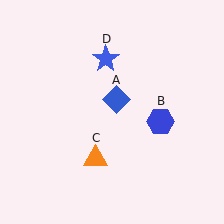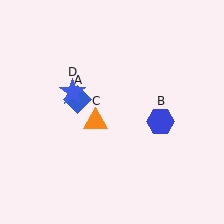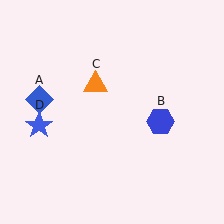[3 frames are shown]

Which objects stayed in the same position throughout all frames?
Blue hexagon (object B) remained stationary.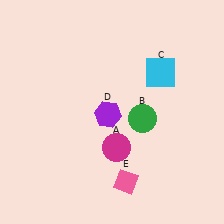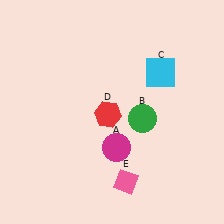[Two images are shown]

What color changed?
The hexagon (D) changed from purple in Image 1 to red in Image 2.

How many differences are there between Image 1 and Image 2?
There is 1 difference between the two images.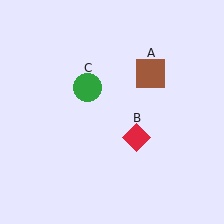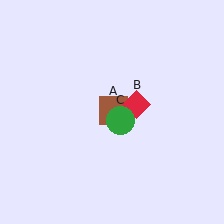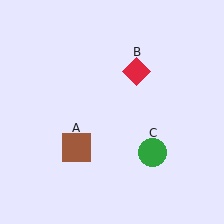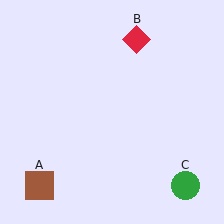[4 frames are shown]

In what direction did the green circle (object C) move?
The green circle (object C) moved down and to the right.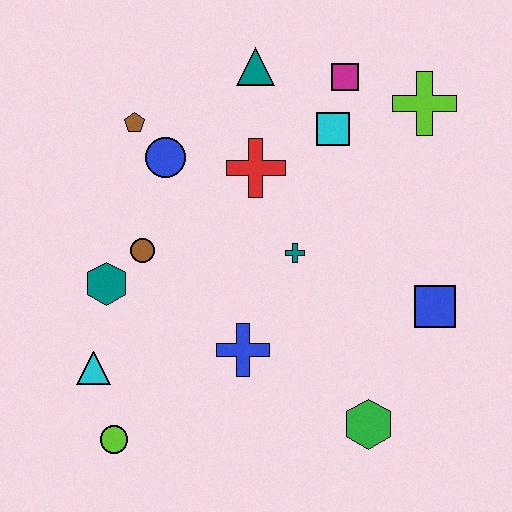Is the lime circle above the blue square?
No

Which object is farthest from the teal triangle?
The lime circle is farthest from the teal triangle.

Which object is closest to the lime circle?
The cyan triangle is closest to the lime circle.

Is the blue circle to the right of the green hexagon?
No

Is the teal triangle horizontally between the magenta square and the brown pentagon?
Yes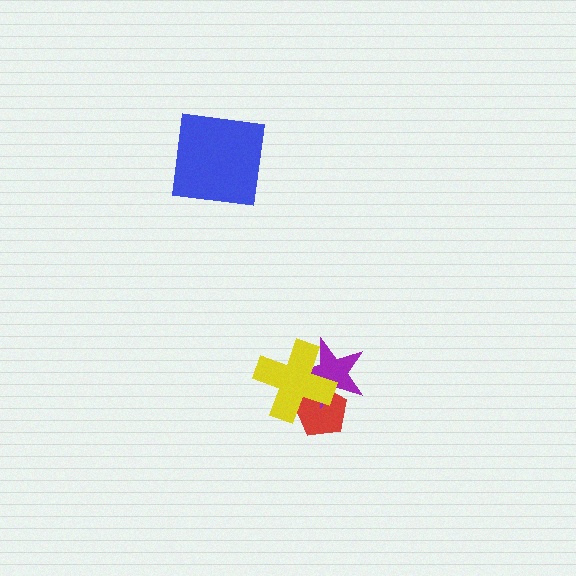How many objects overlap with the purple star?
2 objects overlap with the purple star.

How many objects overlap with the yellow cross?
2 objects overlap with the yellow cross.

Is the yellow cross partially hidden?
No, no other shape covers it.